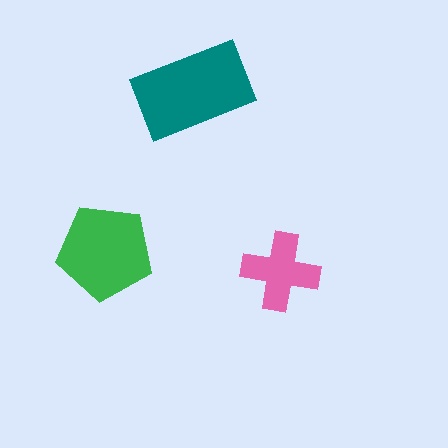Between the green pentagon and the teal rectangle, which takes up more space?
The teal rectangle.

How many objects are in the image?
There are 3 objects in the image.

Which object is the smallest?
The pink cross.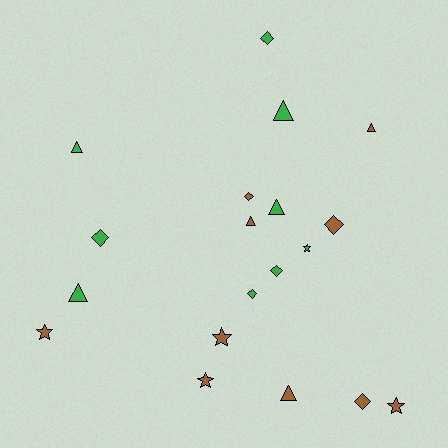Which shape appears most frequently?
Triangle, with 7 objects.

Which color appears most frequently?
Brown, with 10 objects.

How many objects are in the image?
There are 19 objects.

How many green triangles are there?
There are 4 green triangles.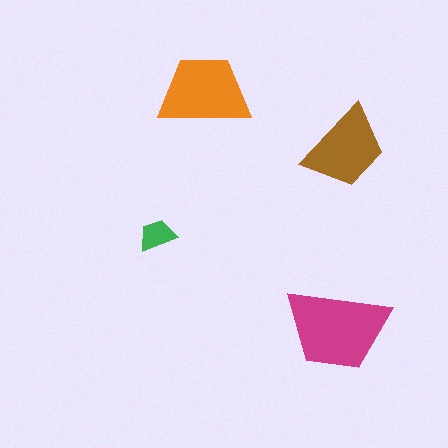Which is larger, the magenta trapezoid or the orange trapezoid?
The magenta one.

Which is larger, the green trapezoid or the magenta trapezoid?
The magenta one.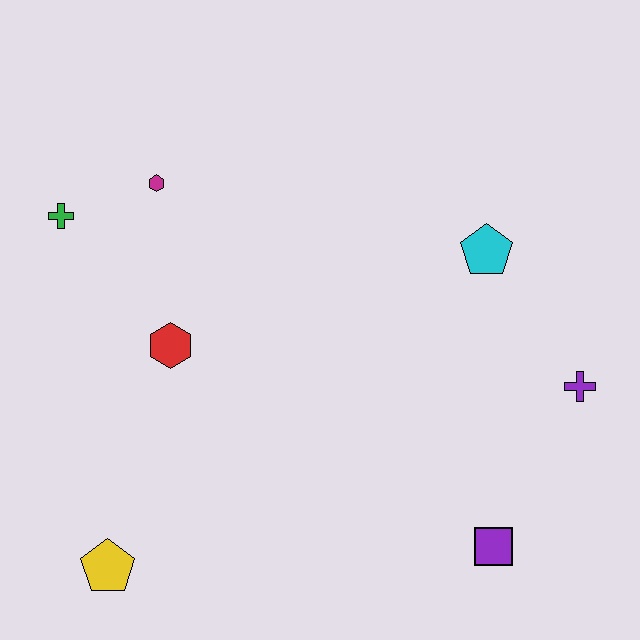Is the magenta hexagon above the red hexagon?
Yes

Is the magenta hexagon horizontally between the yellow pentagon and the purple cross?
Yes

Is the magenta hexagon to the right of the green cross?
Yes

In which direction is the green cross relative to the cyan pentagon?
The green cross is to the left of the cyan pentagon.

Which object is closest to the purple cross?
The cyan pentagon is closest to the purple cross.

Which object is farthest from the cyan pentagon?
The yellow pentagon is farthest from the cyan pentagon.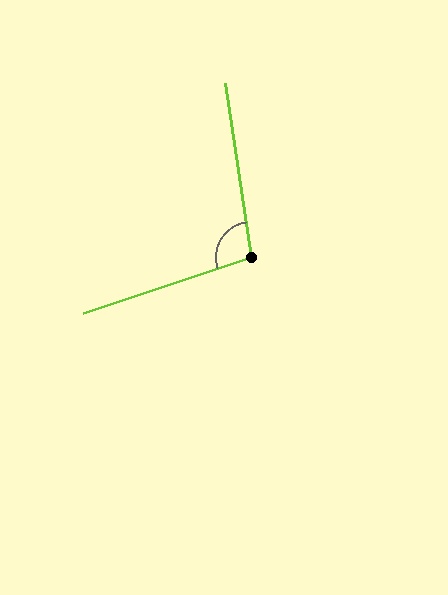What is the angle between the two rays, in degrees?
Approximately 100 degrees.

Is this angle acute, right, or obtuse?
It is obtuse.